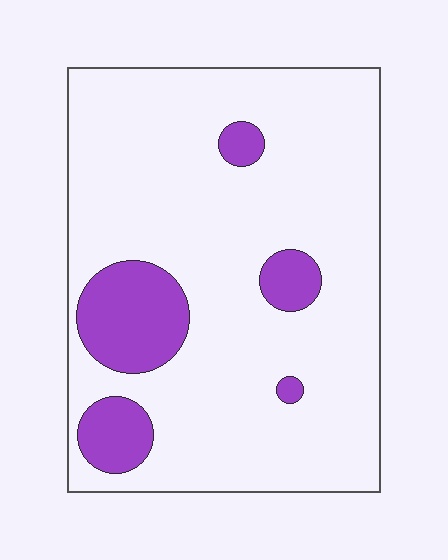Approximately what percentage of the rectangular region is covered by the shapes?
Approximately 15%.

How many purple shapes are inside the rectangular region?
5.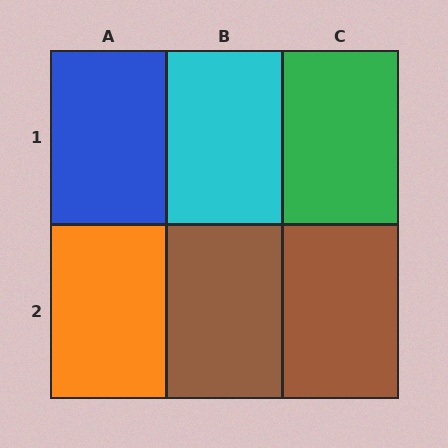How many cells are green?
1 cell is green.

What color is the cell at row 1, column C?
Green.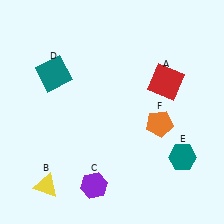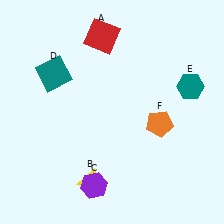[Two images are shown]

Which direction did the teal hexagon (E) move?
The teal hexagon (E) moved up.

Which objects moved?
The objects that moved are: the red square (A), the yellow triangle (B), the teal hexagon (E).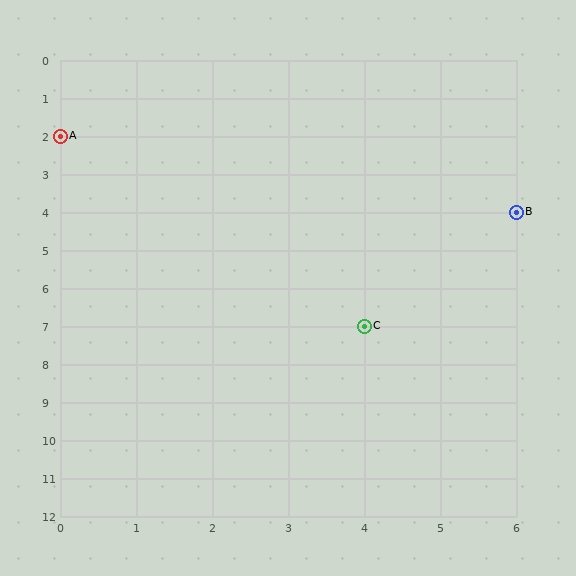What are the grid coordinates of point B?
Point B is at grid coordinates (6, 4).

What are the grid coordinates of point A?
Point A is at grid coordinates (0, 2).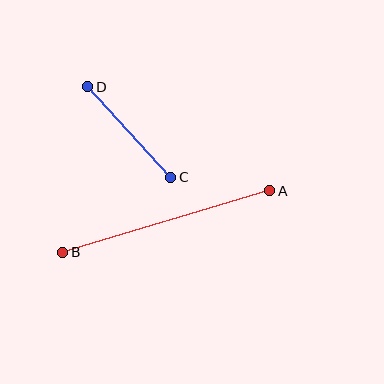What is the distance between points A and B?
The distance is approximately 216 pixels.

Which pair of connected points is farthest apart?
Points A and B are farthest apart.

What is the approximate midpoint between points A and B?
The midpoint is at approximately (166, 222) pixels.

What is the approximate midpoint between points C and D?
The midpoint is at approximately (129, 132) pixels.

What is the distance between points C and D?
The distance is approximately 123 pixels.